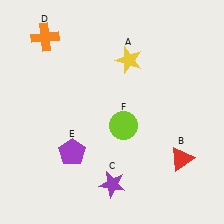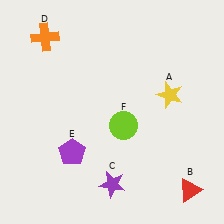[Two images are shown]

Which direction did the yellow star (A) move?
The yellow star (A) moved right.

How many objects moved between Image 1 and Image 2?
2 objects moved between the two images.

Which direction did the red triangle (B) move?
The red triangle (B) moved down.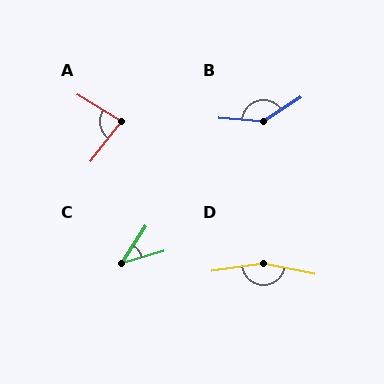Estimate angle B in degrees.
Approximately 142 degrees.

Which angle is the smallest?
C, at approximately 40 degrees.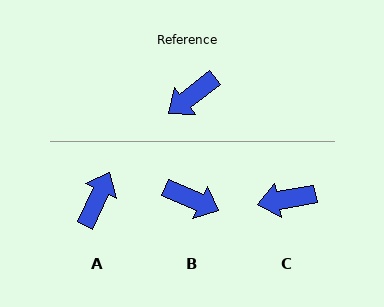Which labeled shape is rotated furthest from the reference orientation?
A, about 153 degrees away.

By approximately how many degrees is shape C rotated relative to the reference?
Approximately 28 degrees clockwise.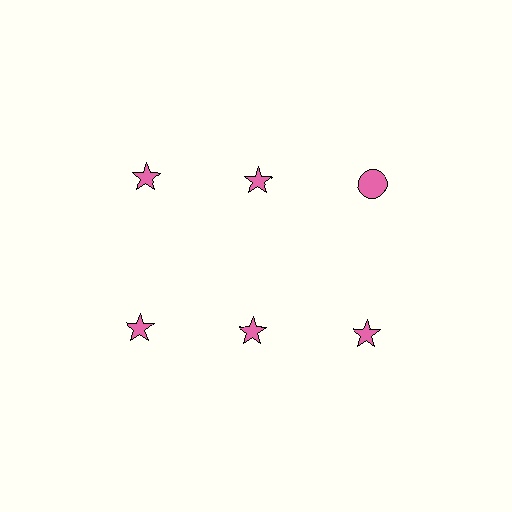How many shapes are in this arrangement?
There are 6 shapes arranged in a grid pattern.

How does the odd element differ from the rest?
It has a different shape: circle instead of star.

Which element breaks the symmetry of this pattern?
The pink circle in the top row, center column breaks the symmetry. All other shapes are pink stars.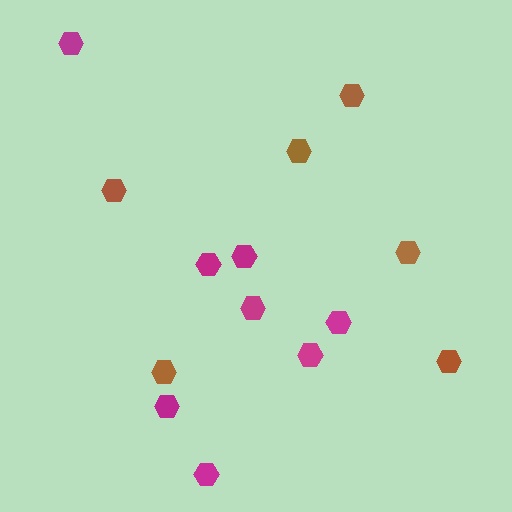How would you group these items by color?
There are 2 groups: one group of brown hexagons (6) and one group of magenta hexagons (8).